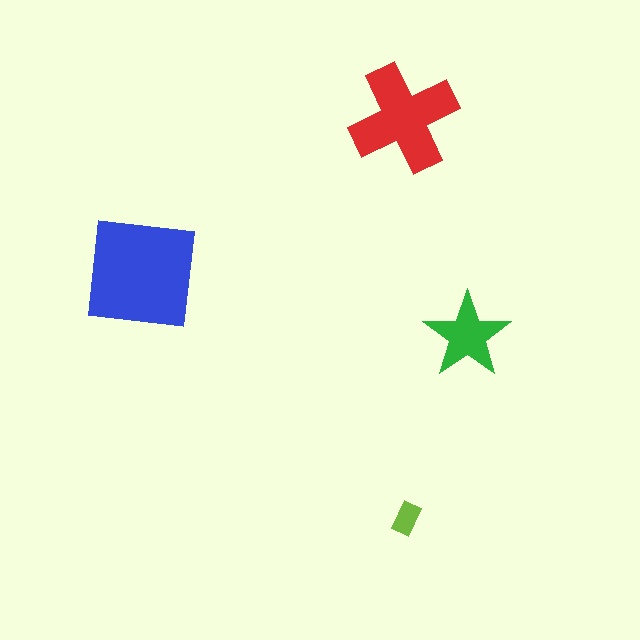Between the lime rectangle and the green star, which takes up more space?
The green star.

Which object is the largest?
The blue square.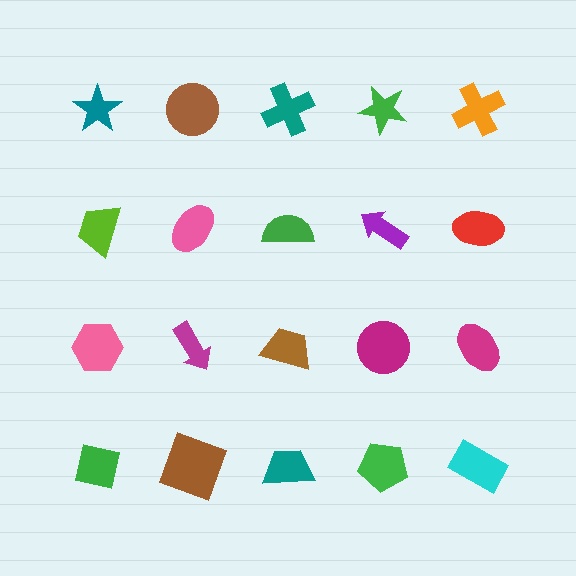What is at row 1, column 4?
A green star.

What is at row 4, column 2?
A brown square.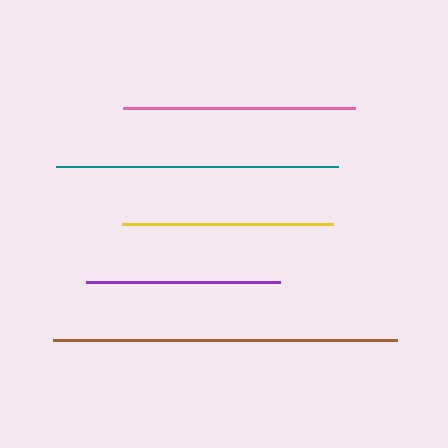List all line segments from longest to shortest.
From longest to shortest: brown, teal, pink, yellow, purple.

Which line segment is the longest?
The brown line is the longest at approximately 344 pixels.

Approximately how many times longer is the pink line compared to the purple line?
The pink line is approximately 1.2 times the length of the purple line.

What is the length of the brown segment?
The brown segment is approximately 344 pixels long.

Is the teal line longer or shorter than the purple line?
The teal line is longer than the purple line.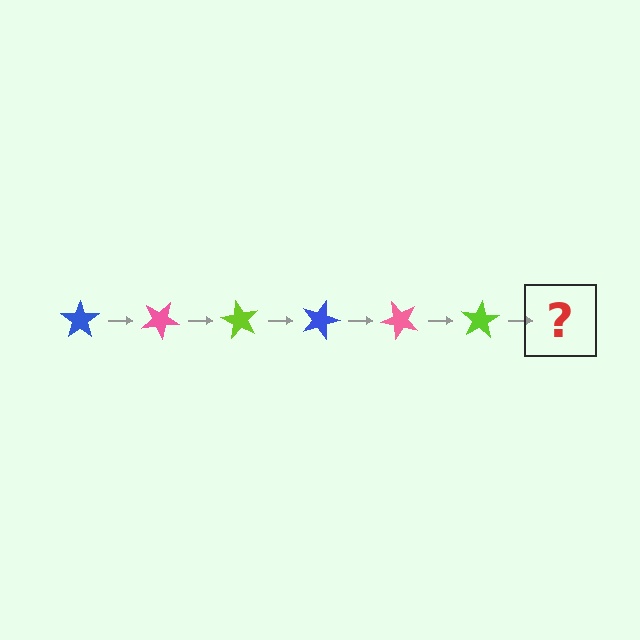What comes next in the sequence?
The next element should be a blue star, rotated 180 degrees from the start.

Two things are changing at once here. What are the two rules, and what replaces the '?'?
The two rules are that it rotates 30 degrees each step and the color cycles through blue, pink, and lime. The '?' should be a blue star, rotated 180 degrees from the start.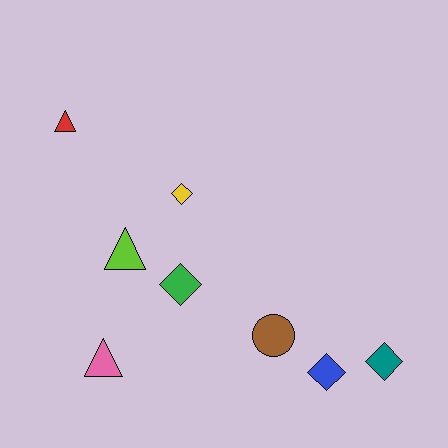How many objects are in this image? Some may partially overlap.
There are 8 objects.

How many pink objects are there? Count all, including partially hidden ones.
There is 1 pink object.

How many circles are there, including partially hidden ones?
There is 1 circle.